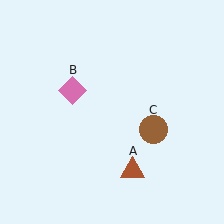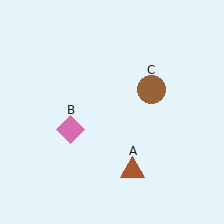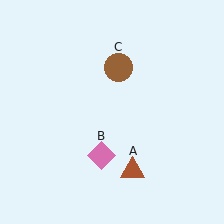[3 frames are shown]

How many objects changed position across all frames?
2 objects changed position: pink diamond (object B), brown circle (object C).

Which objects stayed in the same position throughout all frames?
Brown triangle (object A) remained stationary.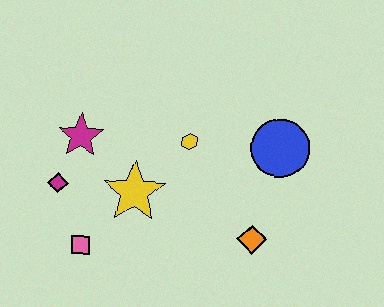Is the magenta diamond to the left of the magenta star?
Yes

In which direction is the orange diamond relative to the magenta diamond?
The orange diamond is to the right of the magenta diamond.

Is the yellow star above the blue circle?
No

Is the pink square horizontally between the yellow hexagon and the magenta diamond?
Yes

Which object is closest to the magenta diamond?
The magenta star is closest to the magenta diamond.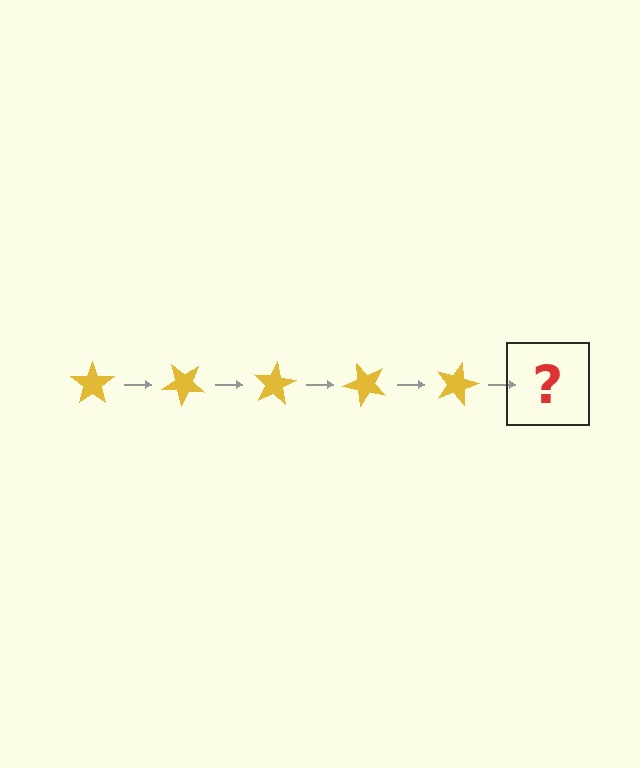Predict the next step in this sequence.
The next step is a yellow star rotated 200 degrees.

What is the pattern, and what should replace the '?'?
The pattern is that the star rotates 40 degrees each step. The '?' should be a yellow star rotated 200 degrees.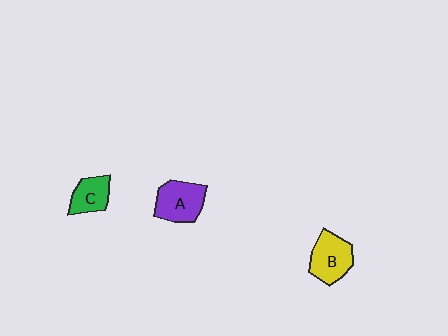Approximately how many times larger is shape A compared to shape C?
Approximately 1.4 times.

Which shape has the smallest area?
Shape C (green).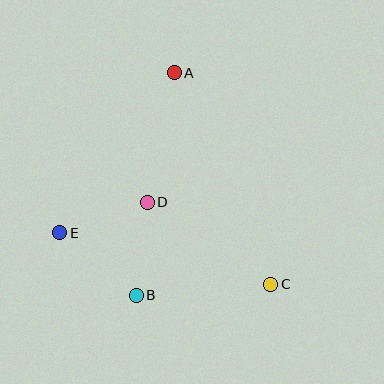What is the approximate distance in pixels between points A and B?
The distance between A and B is approximately 226 pixels.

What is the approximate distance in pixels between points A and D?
The distance between A and D is approximately 132 pixels.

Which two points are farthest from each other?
Points A and C are farthest from each other.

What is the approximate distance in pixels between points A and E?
The distance between A and E is approximately 197 pixels.